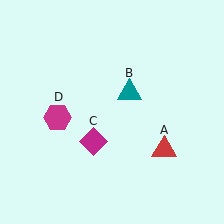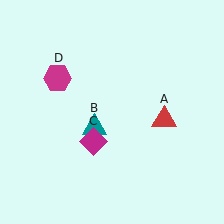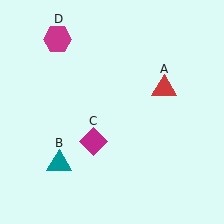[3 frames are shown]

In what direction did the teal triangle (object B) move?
The teal triangle (object B) moved down and to the left.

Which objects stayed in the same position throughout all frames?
Magenta diamond (object C) remained stationary.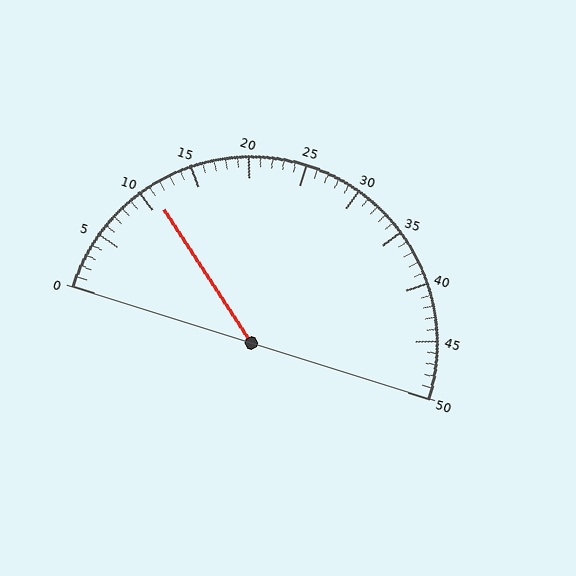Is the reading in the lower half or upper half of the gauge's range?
The reading is in the lower half of the range (0 to 50).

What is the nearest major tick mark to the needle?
The nearest major tick mark is 10.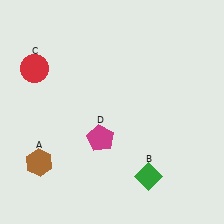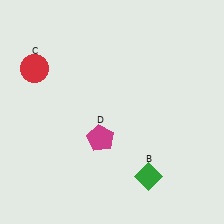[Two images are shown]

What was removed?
The brown hexagon (A) was removed in Image 2.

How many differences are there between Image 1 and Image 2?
There is 1 difference between the two images.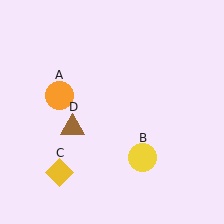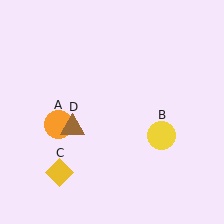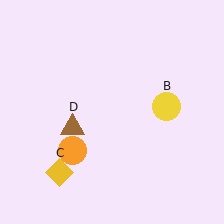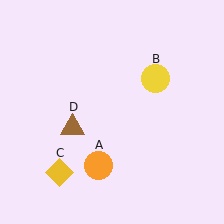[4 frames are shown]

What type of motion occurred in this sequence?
The orange circle (object A), yellow circle (object B) rotated counterclockwise around the center of the scene.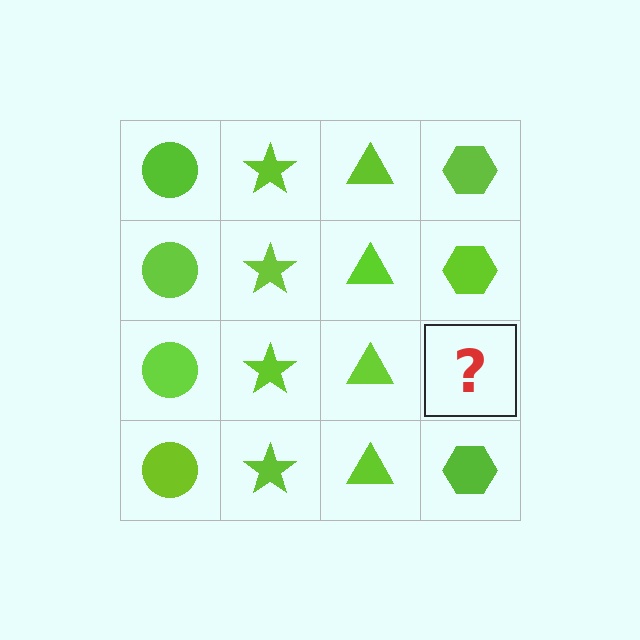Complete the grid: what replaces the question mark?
The question mark should be replaced with a lime hexagon.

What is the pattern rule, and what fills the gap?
The rule is that each column has a consistent shape. The gap should be filled with a lime hexagon.